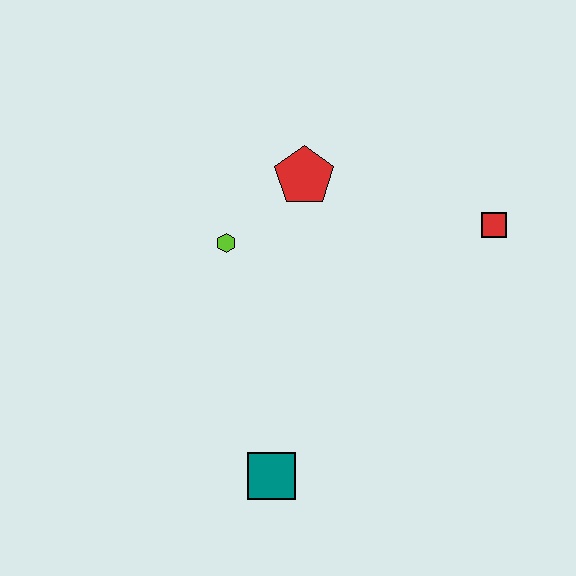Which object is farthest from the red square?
The teal square is farthest from the red square.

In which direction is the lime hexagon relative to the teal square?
The lime hexagon is above the teal square.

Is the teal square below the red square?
Yes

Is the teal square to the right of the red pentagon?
No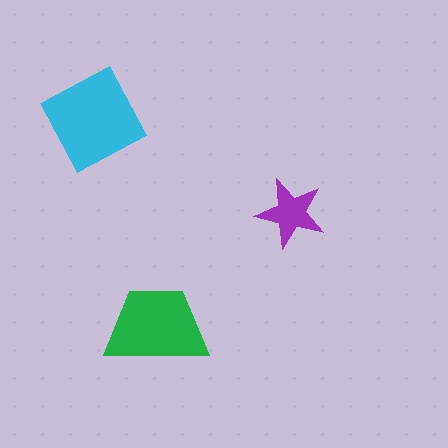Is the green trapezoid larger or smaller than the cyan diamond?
Smaller.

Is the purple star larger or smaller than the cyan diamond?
Smaller.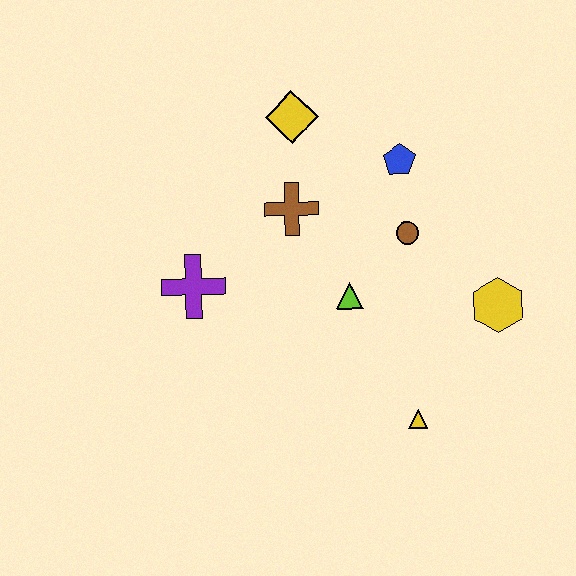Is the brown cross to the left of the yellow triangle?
Yes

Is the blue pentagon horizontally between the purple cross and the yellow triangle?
Yes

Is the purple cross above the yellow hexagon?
Yes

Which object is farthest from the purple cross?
The yellow hexagon is farthest from the purple cross.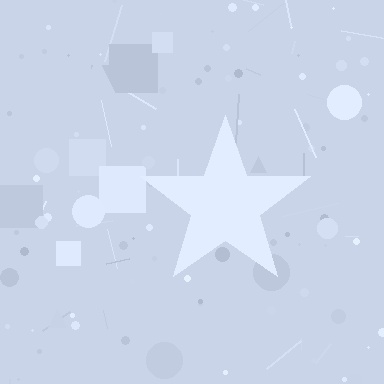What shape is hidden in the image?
A star is hidden in the image.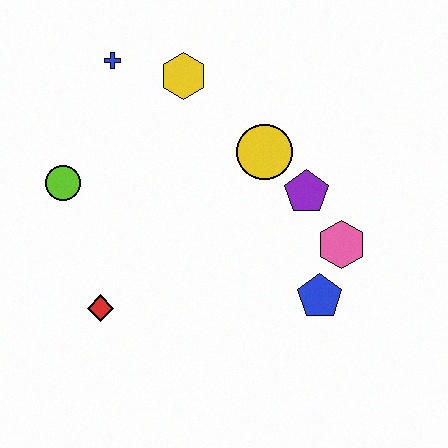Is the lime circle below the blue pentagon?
No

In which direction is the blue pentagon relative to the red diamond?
The blue pentagon is to the right of the red diamond.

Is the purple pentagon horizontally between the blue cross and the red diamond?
No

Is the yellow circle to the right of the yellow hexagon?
Yes